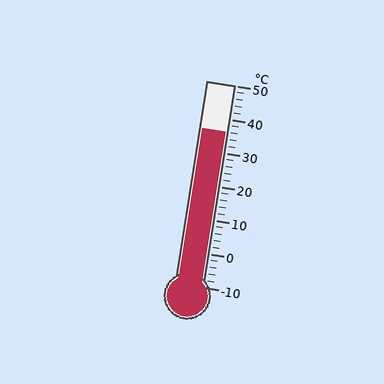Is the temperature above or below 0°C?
The temperature is above 0°C.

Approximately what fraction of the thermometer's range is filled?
The thermometer is filled to approximately 75% of its range.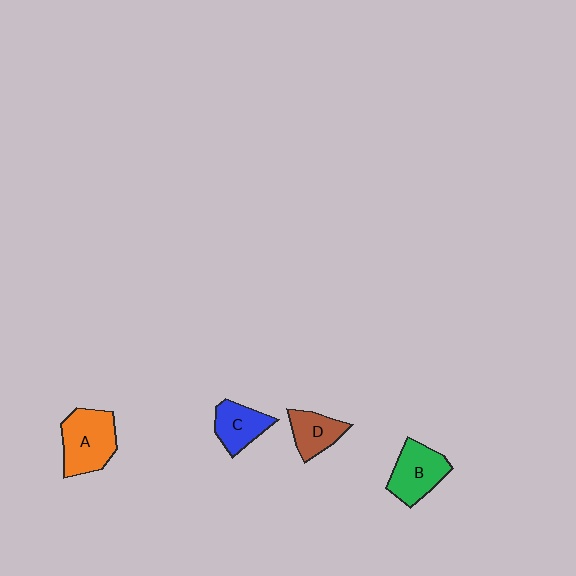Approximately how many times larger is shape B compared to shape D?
Approximately 1.4 times.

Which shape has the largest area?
Shape A (orange).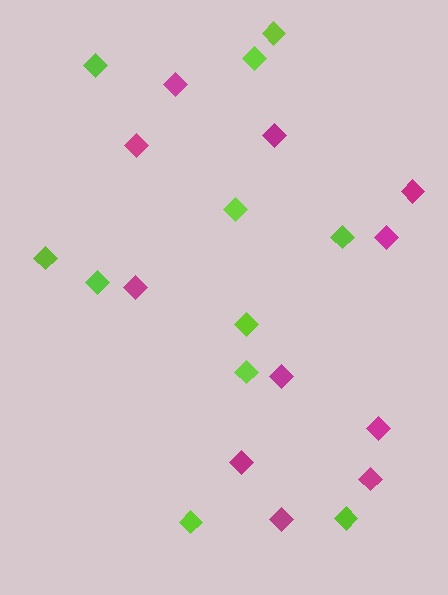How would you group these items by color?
There are 2 groups: one group of magenta diamonds (11) and one group of lime diamonds (11).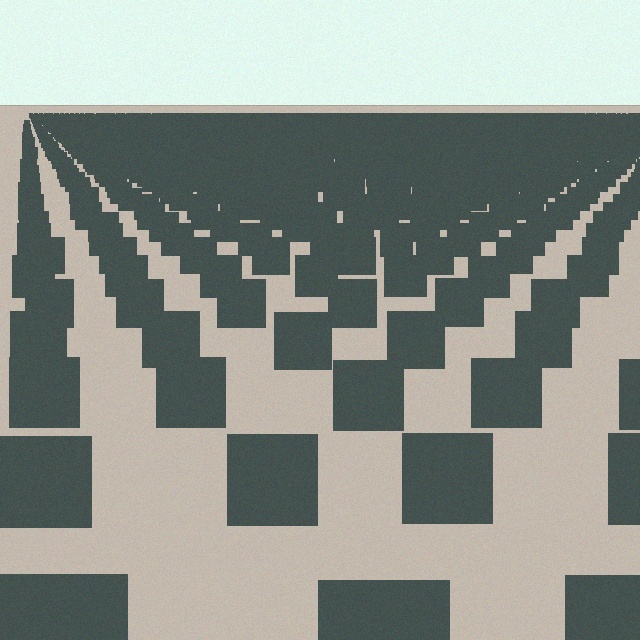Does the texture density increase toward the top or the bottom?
Density increases toward the top.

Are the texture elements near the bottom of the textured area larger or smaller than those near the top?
Larger. Near the bottom, elements are closer to the viewer and appear at a bigger on-screen size.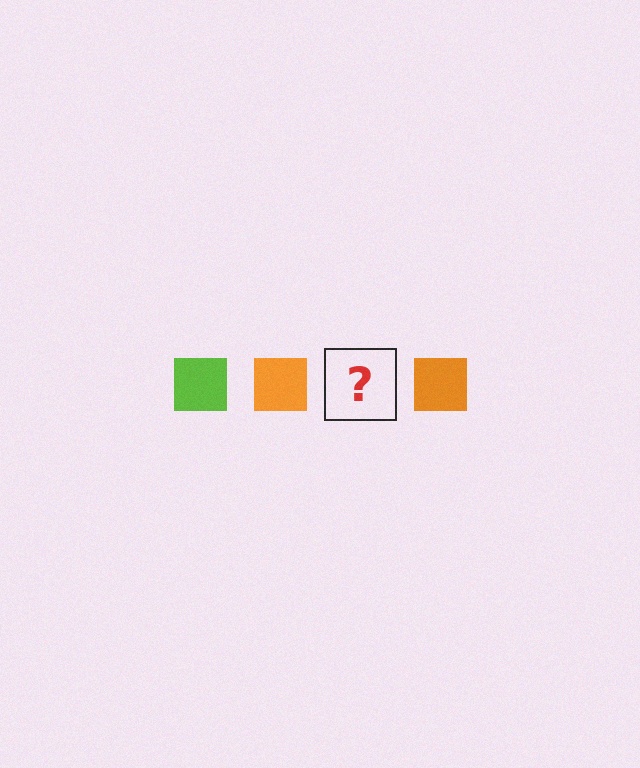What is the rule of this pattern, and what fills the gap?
The rule is that the pattern cycles through lime, orange squares. The gap should be filled with a lime square.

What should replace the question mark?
The question mark should be replaced with a lime square.